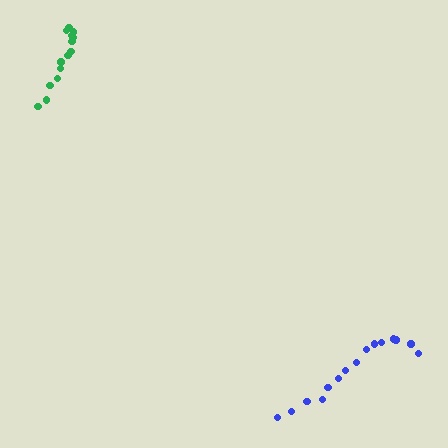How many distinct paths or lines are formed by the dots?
There are 2 distinct paths.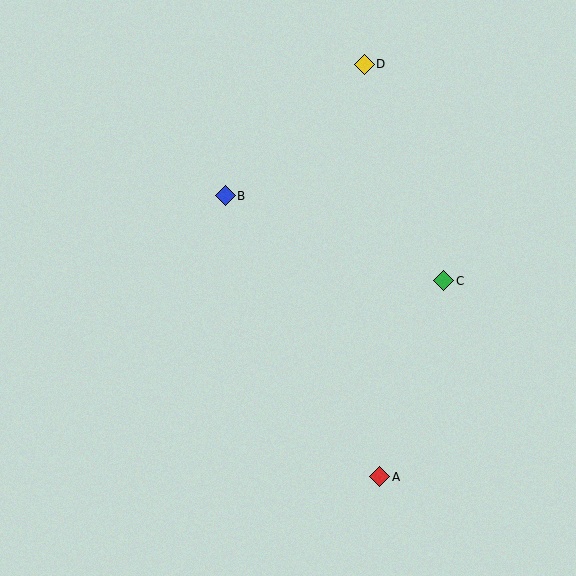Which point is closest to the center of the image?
Point B at (225, 196) is closest to the center.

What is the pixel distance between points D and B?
The distance between D and B is 191 pixels.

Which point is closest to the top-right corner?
Point D is closest to the top-right corner.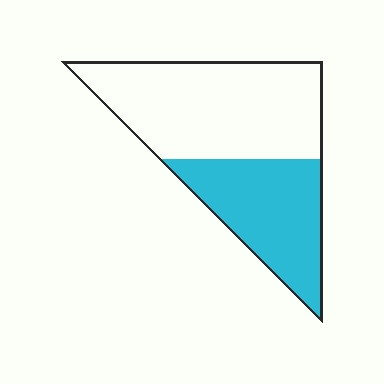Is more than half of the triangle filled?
No.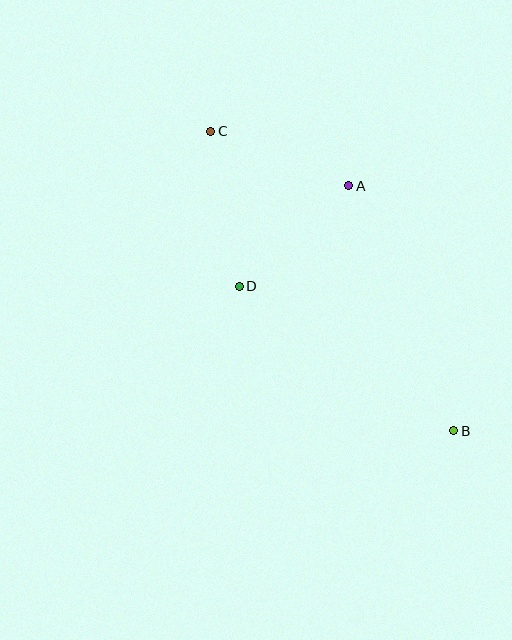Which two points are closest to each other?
Points A and C are closest to each other.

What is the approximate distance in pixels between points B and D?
The distance between B and D is approximately 259 pixels.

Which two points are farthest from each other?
Points B and C are farthest from each other.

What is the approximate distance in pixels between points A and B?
The distance between A and B is approximately 267 pixels.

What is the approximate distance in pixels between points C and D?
The distance between C and D is approximately 158 pixels.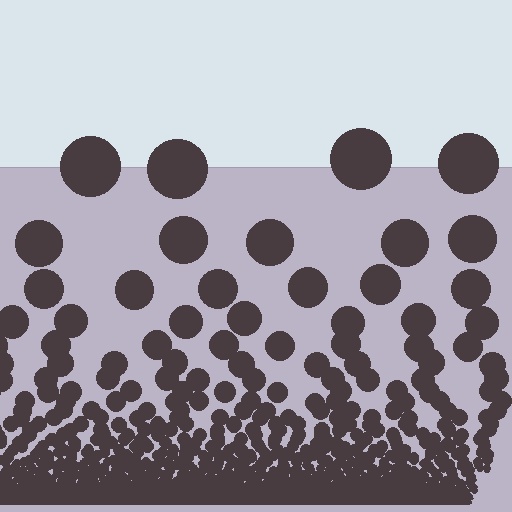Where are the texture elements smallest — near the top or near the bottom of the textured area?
Near the bottom.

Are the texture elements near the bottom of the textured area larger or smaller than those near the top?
Smaller. The gradient is inverted — elements near the bottom are smaller and denser.